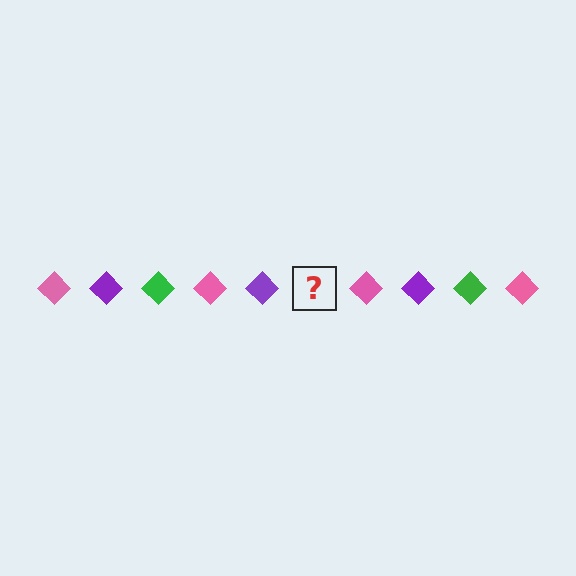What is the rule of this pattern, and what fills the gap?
The rule is that the pattern cycles through pink, purple, green diamonds. The gap should be filled with a green diamond.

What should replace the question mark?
The question mark should be replaced with a green diamond.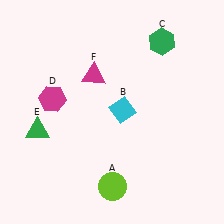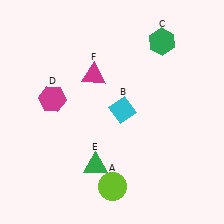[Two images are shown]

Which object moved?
The green triangle (E) moved right.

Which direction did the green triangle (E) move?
The green triangle (E) moved right.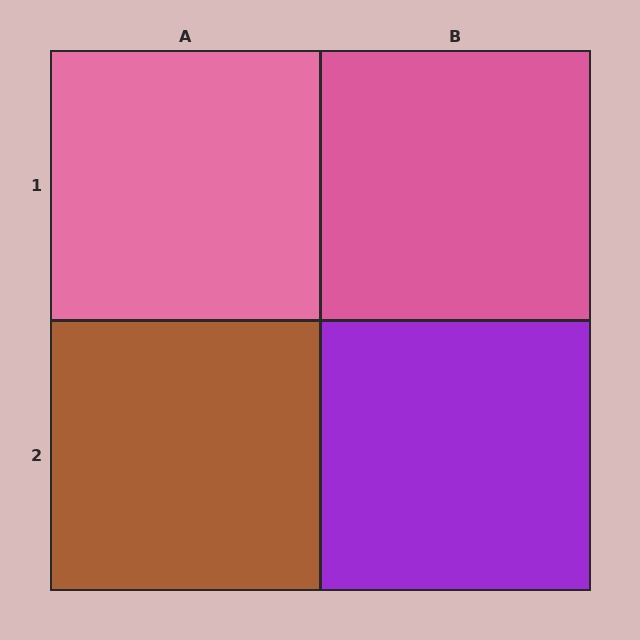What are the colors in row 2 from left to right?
Brown, purple.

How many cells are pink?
2 cells are pink.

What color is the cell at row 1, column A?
Pink.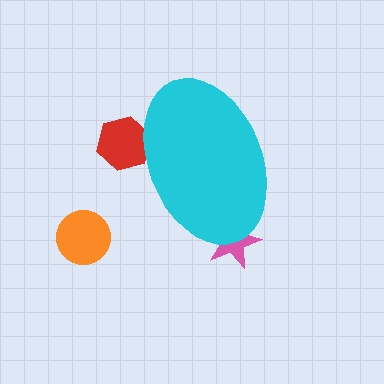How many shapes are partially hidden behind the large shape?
2 shapes are partially hidden.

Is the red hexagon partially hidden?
Yes, the red hexagon is partially hidden behind the cyan ellipse.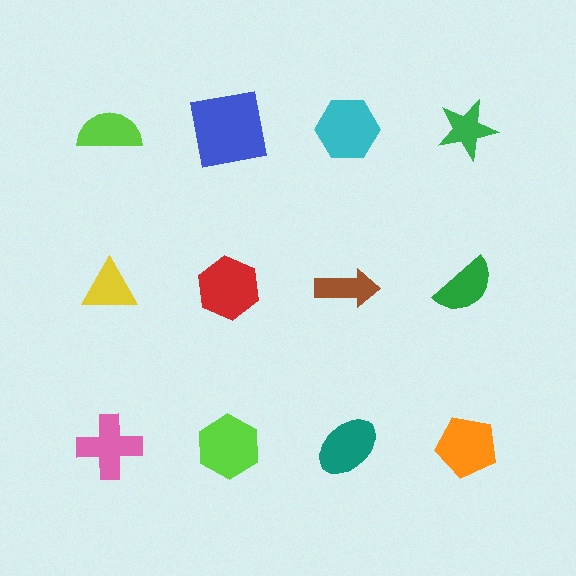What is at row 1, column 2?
A blue square.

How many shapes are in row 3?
4 shapes.